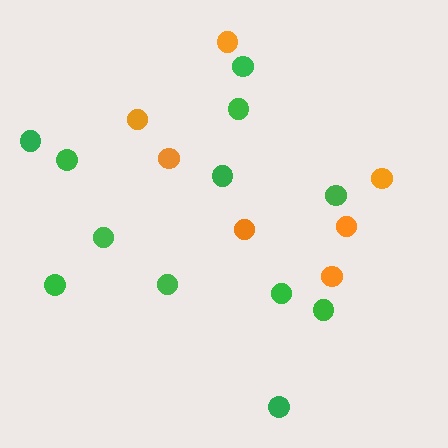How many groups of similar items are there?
There are 2 groups: one group of orange circles (7) and one group of green circles (12).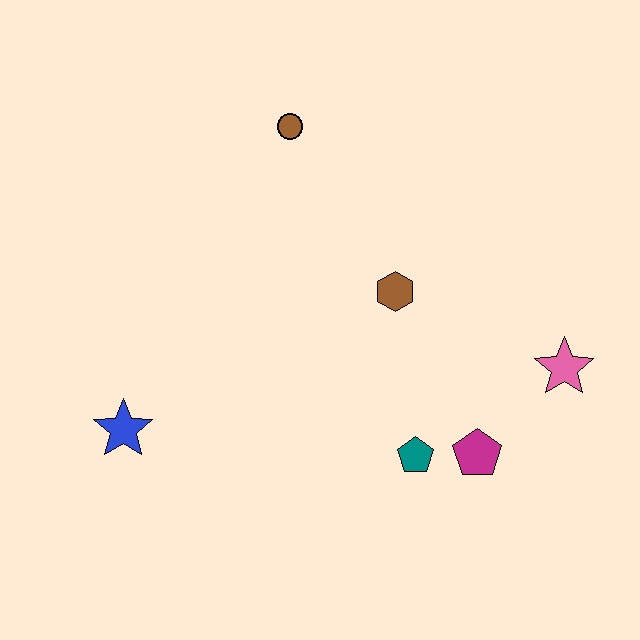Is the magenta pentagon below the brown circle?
Yes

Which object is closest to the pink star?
The magenta pentagon is closest to the pink star.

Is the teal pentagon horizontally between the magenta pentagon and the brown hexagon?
Yes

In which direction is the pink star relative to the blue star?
The pink star is to the right of the blue star.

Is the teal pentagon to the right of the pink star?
No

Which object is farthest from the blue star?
The pink star is farthest from the blue star.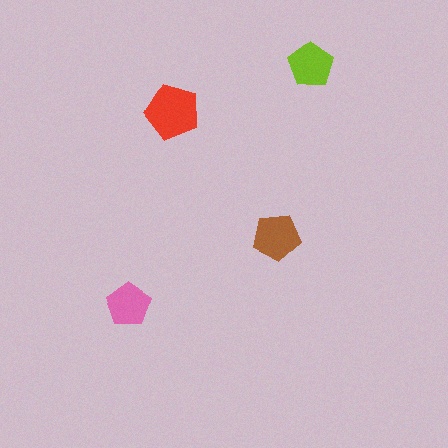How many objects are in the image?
There are 4 objects in the image.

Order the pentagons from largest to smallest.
the red one, the brown one, the lime one, the pink one.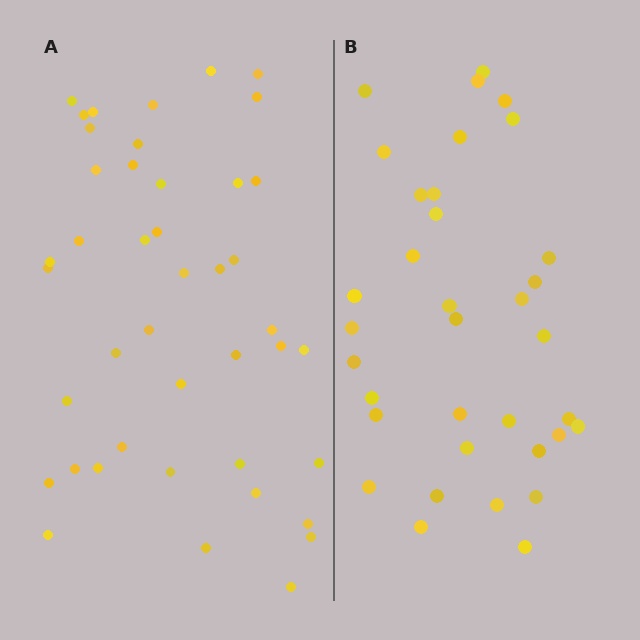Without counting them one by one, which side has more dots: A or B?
Region A (the left region) has more dots.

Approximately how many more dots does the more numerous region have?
Region A has roughly 8 or so more dots than region B.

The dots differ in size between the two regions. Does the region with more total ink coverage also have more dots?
No. Region B has more total ink coverage because its dots are larger, but region A actually contains more individual dots. Total area can be misleading — the number of items is what matters here.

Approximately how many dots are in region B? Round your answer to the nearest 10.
About 40 dots. (The exact count is 35, which rounds to 40.)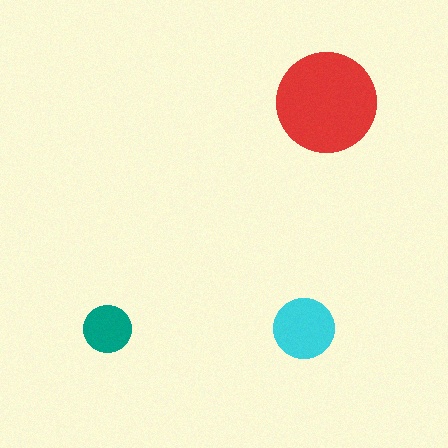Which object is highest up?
The red circle is topmost.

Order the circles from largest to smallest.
the red one, the cyan one, the teal one.